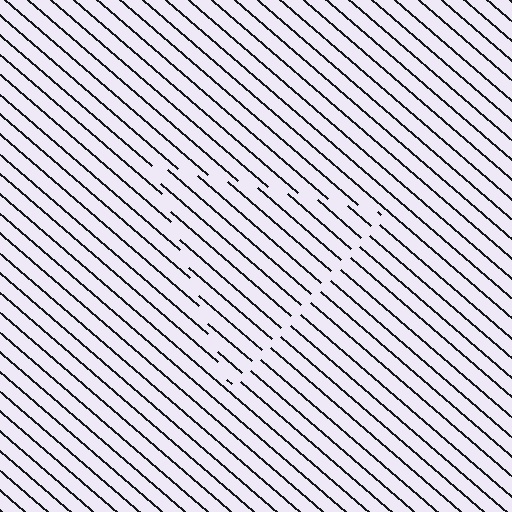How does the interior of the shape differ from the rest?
The interior of the shape contains the same grating, shifted by half a period — the contour is defined by the phase discontinuity where line-ends from the inner and outer gratings abut.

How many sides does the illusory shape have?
3 sides — the line-ends trace a triangle.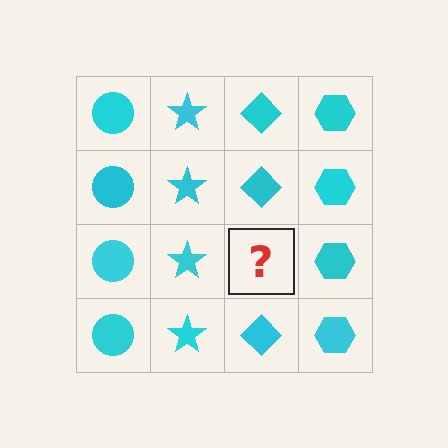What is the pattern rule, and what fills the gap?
The rule is that each column has a consistent shape. The gap should be filled with a cyan diamond.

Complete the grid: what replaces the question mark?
The question mark should be replaced with a cyan diamond.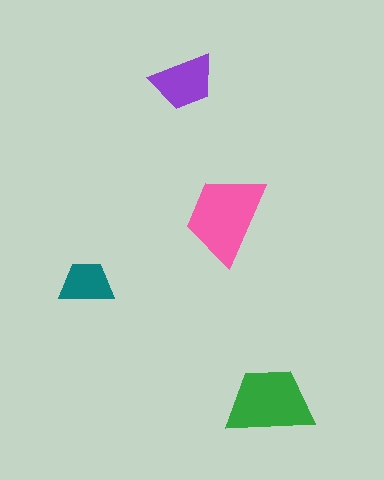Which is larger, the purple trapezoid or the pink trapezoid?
The pink one.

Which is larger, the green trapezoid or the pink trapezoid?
The pink one.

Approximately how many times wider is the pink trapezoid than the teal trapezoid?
About 1.5 times wider.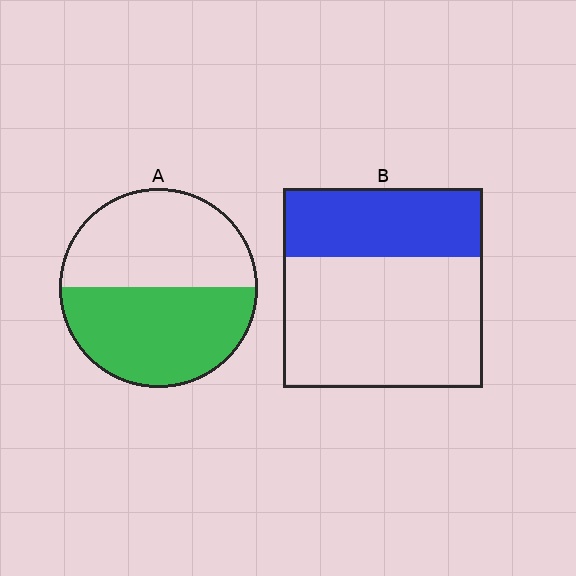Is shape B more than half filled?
No.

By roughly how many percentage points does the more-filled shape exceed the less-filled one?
By roughly 15 percentage points (A over B).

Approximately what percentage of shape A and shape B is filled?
A is approximately 50% and B is approximately 35%.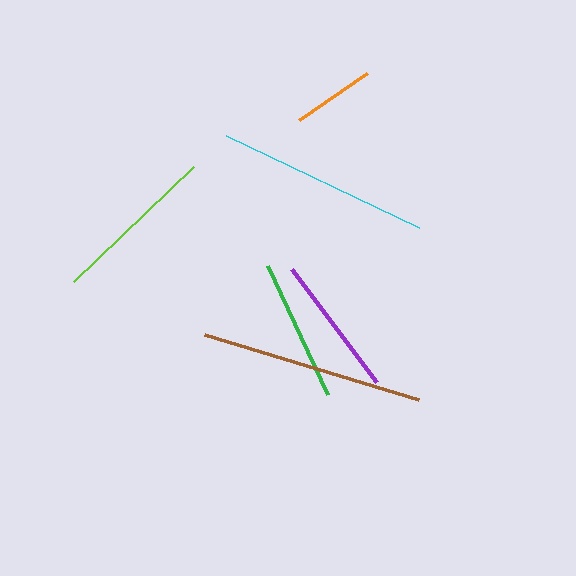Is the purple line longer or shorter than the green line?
The purple line is longer than the green line.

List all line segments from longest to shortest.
From longest to shortest: brown, cyan, lime, purple, green, orange.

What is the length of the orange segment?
The orange segment is approximately 83 pixels long.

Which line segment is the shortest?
The orange line is the shortest at approximately 83 pixels.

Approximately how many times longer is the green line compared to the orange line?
The green line is approximately 1.7 times the length of the orange line.